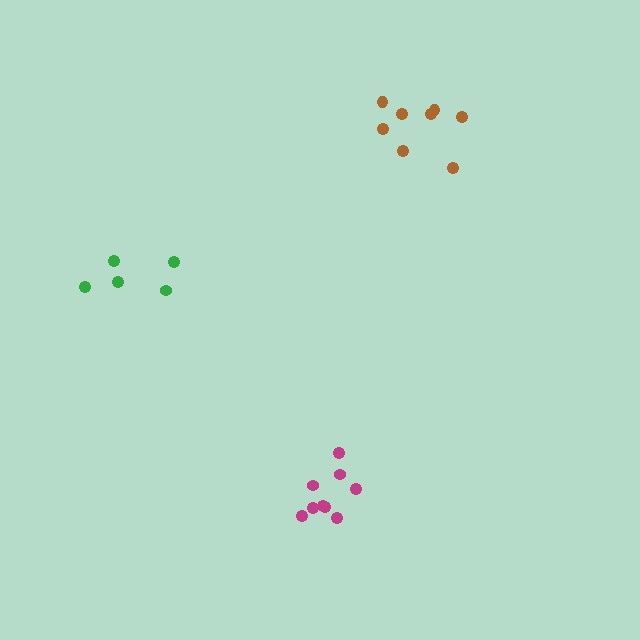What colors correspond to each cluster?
The clusters are colored: green, magenta, brown.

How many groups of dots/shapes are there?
There are 3 groups.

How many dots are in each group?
Group 1: 5 dots, Group 2: 9 dots, Group 3: 8 dots (22 total).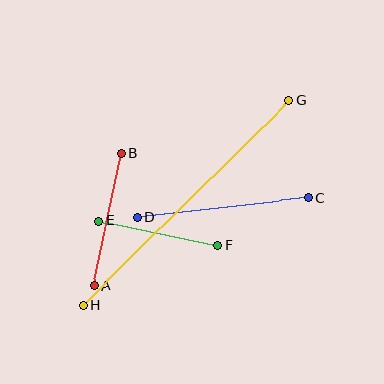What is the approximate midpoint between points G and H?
The midpoint is at approximately (186, 203) pixels.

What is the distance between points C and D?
The distance is approximately 172 pixels.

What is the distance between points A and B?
The distance is approximately 135 pixels.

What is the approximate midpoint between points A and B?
The midpoint is at approximately (107, 220) pixels.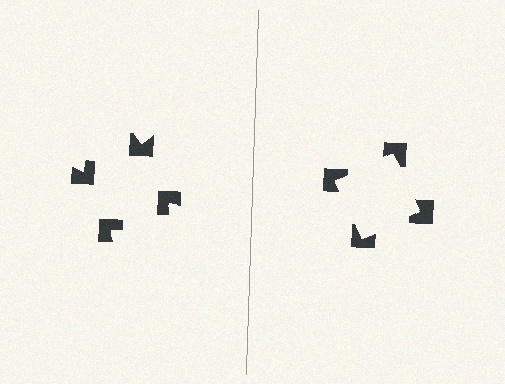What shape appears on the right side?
An illusory square.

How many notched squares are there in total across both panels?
8 — 4 on each side.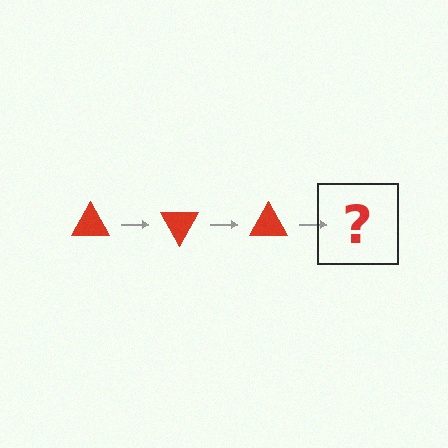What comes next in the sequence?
The next element should be a red triangle rotated 180 degrees.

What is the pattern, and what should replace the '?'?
The pattern is that the triangle rotates 60 degrees each step. The '?' should be a red triangle rotated 180 degrees.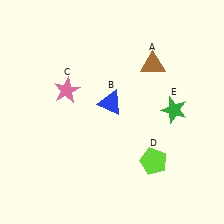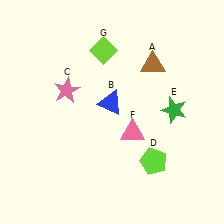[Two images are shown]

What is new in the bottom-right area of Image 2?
A pink triangle (F) was added in the bottom-right area of Image 2.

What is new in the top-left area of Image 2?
A lime diamond (G) was added in the top-left area of Image 2.